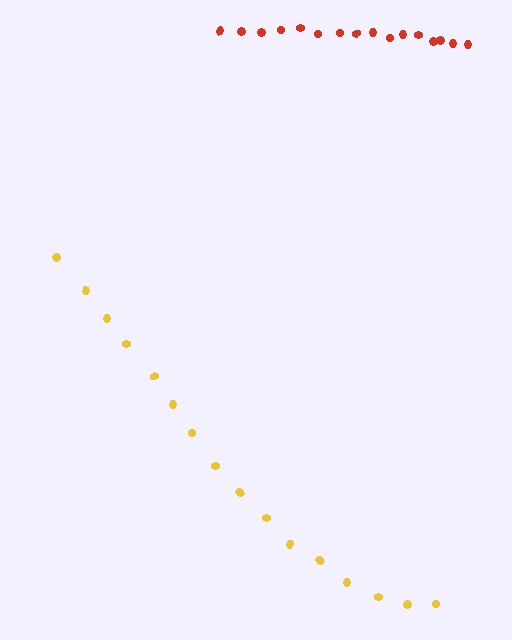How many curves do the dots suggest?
There are 2 distinct paths.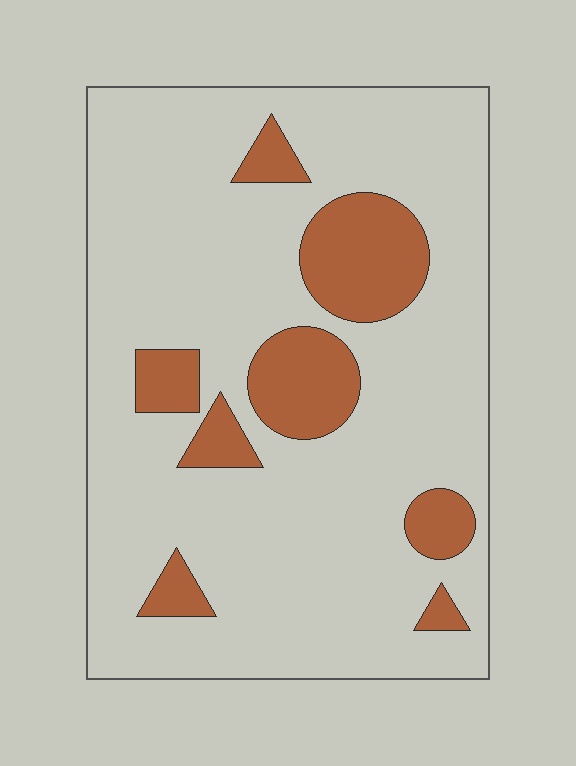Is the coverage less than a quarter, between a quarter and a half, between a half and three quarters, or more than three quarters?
Less than a quarter.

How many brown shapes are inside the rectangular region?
8.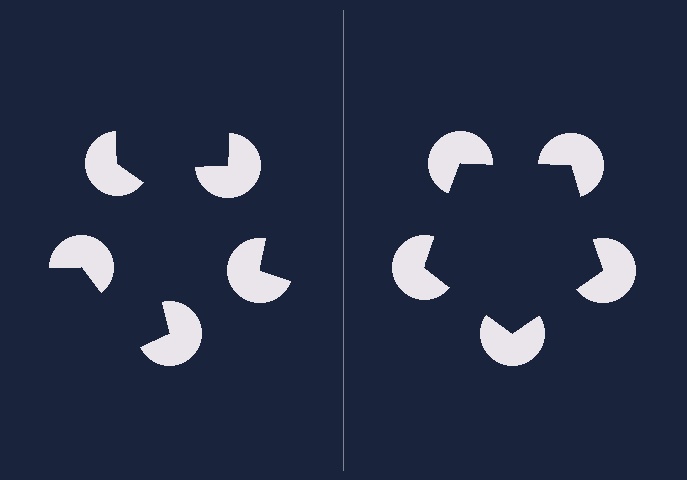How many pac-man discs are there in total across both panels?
10 — 5 on each side.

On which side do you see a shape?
An illusory pentagon appears on the right side. On the left side the wedge cuts are rotated, so no coherent shape forms.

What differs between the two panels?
The pac-man discs are positioned identically on both sides; only the wedge orientations differ. On the right they align to a pentagon; on the left they are misaligned.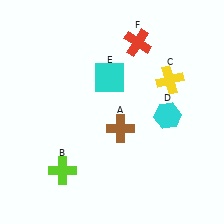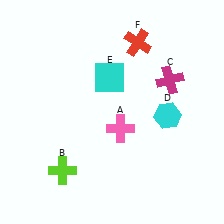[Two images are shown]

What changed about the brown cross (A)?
In Image 1, A is brown. In Image 2, it changed to pink.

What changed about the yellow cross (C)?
In Image 1, C is yellow. In Image 2, it changed to magenta.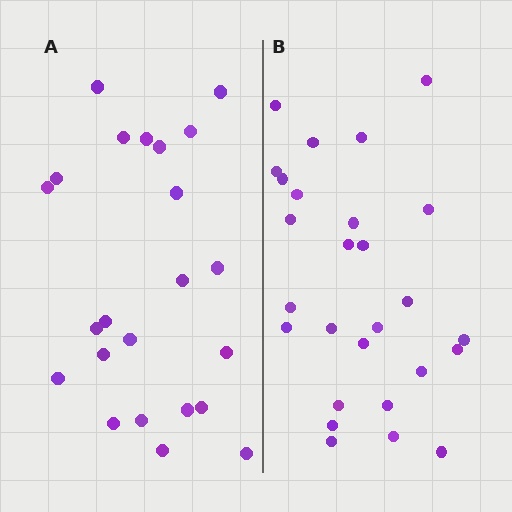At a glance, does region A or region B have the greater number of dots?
Region B (the right region) has more dots.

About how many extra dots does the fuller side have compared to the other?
Region B has about 4 more dots than region A.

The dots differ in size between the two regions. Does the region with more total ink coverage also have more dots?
No. Region A has more total ink coverage because its dots are larger, but region B actually contains more individual dots. Total area can be misleading — the number of items is what matters here.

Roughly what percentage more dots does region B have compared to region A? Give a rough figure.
About 15% more.